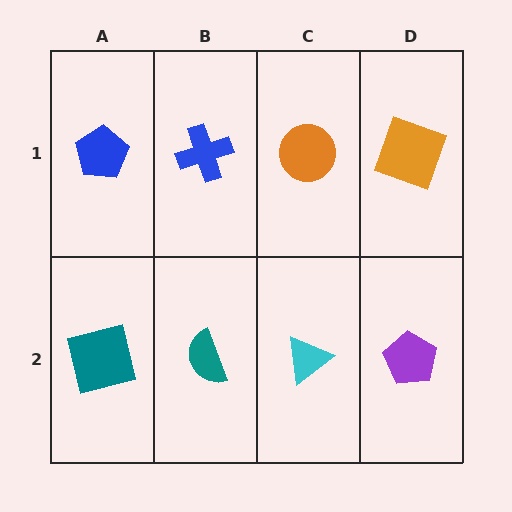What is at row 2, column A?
A teal square.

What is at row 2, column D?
A purple pentagon.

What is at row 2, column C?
A cyan triangle.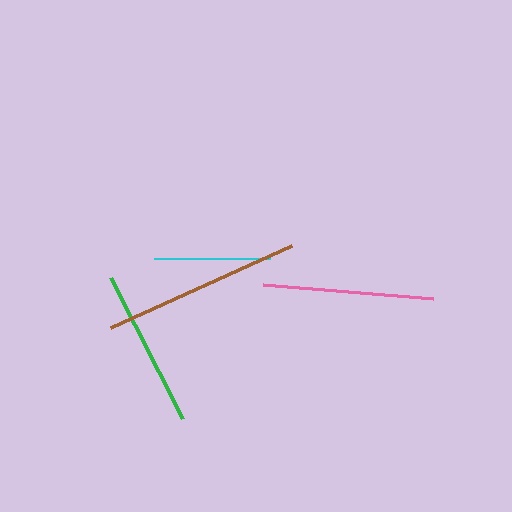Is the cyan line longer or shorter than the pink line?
The pink line is longer than the cyan line.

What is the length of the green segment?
The green segment is approximately 158 pixels long.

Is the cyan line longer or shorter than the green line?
The green line is longer than the cyan line.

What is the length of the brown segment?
The brown segment is approximately 199 pixels long.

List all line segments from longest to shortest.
From longest to shortest: brown, pink, green, cyan.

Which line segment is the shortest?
The cyan line is the shortest at approximately 116 pixels.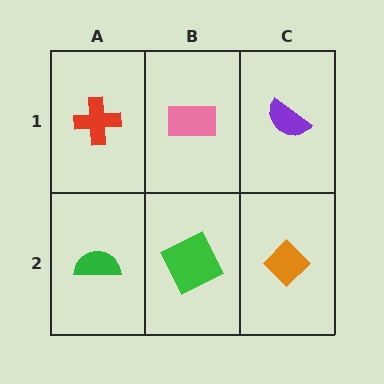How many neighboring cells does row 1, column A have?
2.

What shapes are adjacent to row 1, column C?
An orange diamond (row 2, column C), a pink rectangle (row 1, column B).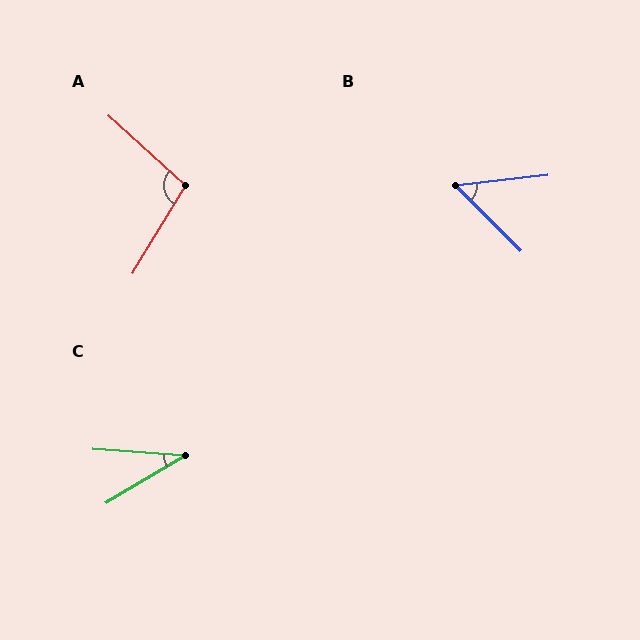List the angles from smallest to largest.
C (35°), B (52°), A (101°).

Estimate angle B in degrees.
Approximately 52 degrees.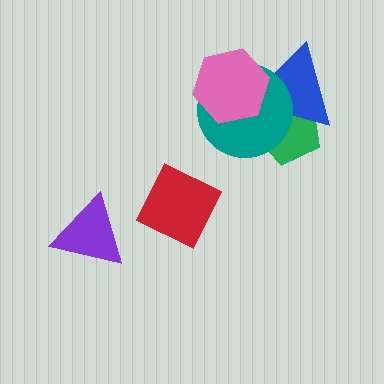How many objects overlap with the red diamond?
0 objects overlap with the red diamond.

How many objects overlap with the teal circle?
3 objects overlap with the teal circle.